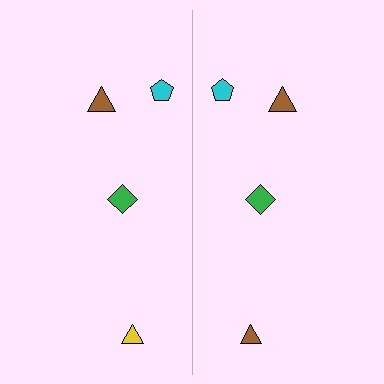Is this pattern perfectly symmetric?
No, the pattern is not perfectly symmetric. The brown triangle on the right side breaks the symmetry — its mirror counterpart is yellow.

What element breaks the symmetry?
The brown triangle on the right side breaks the symmetry — its mirror counterpart is yellow.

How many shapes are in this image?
There are 8 shapes in this image.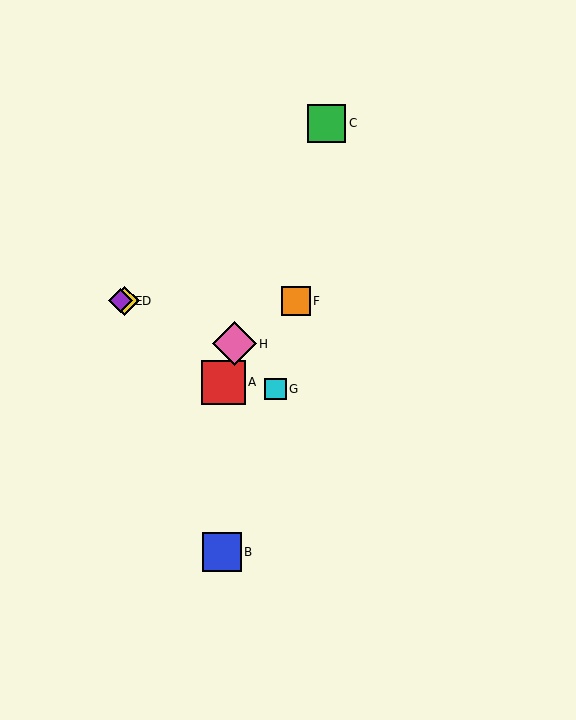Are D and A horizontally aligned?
No, D is at y≈301 and A is at y≈382.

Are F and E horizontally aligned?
Yes, both are at y≈301.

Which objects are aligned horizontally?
Objects D, E, F are aligned horizontally.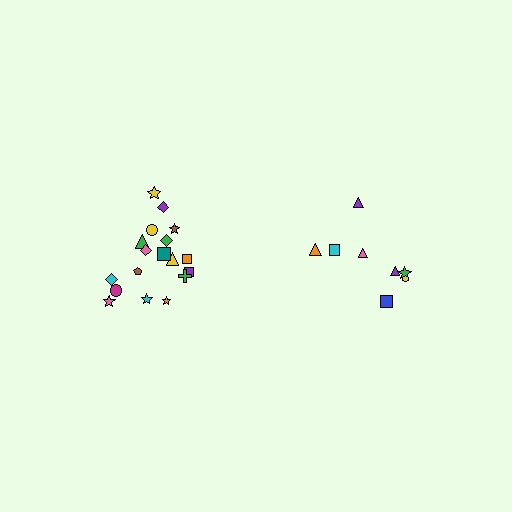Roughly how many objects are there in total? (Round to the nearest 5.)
Roughly 25 objects in total.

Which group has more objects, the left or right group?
The left group.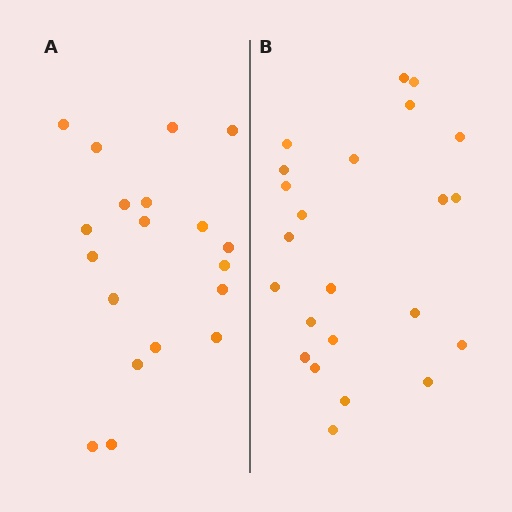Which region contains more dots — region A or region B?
Region B (the right region) has more dots.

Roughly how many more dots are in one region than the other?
Region B has about 4 more dots than region A.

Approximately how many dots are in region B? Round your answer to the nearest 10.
About 20 dots. (The exact count is 23, which rounds to 20.)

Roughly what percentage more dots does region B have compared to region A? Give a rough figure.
About 20% more.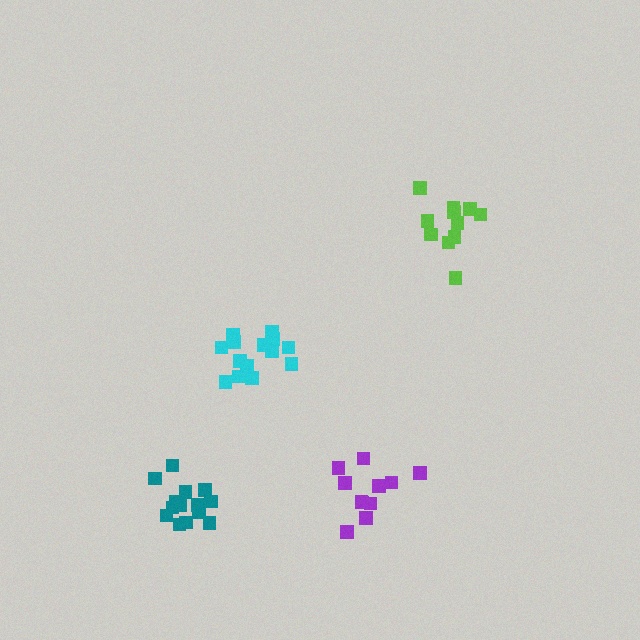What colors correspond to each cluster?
The clusters are colored: purple, lime, cyan, teal.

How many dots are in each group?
Group 1: 11 dots, Group 2: 11 dots, Group 3: 14 dots, Group 4: 14 dots (50 total).